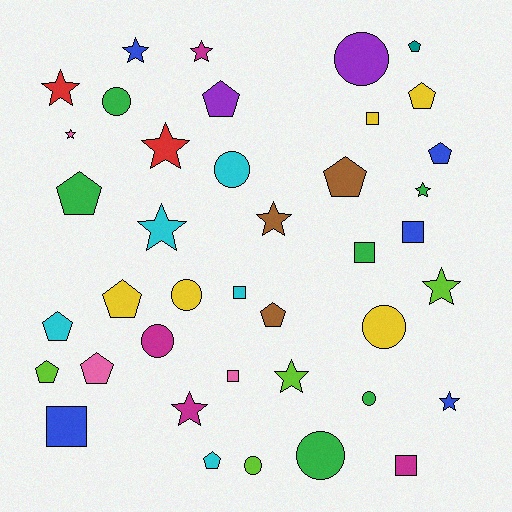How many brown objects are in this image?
There are 3 brown objects.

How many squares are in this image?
There are 7 squares.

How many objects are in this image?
There are 40 objects.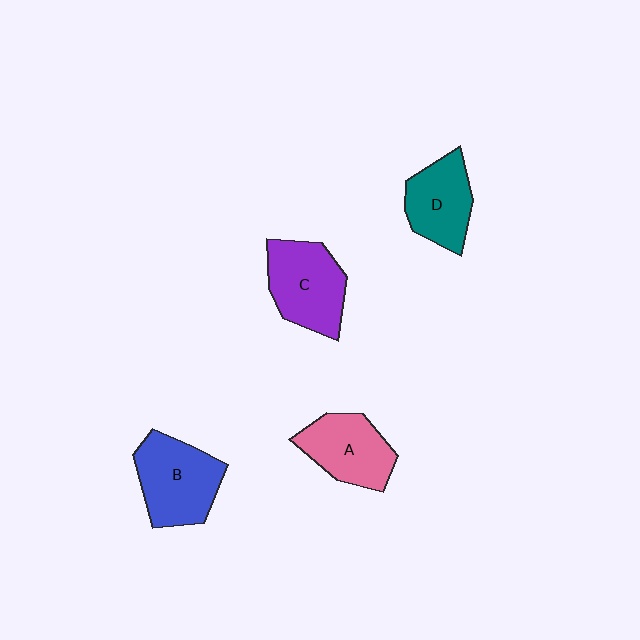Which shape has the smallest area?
Shape D (teal).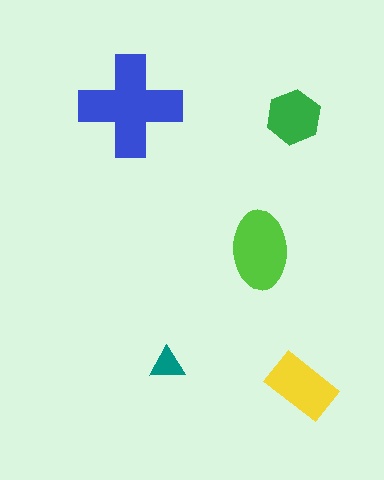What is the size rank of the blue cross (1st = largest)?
1st.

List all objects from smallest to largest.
The teal triangle, the green hexagon, the yellow rectangle, the lime ellipse, the blue cross.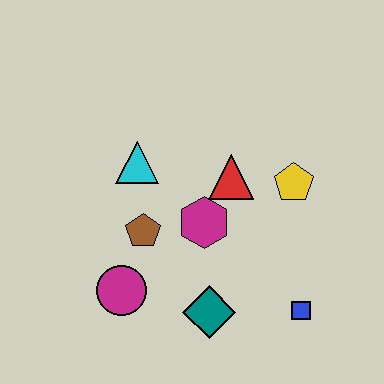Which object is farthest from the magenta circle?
The yellow pentagon is farthest from the magenta circle.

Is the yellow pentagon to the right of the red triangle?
Yes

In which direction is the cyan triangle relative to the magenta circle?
The cyan triangle is above the magenta circle.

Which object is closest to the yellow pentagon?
The red triangle is closest to the yellow pentagon.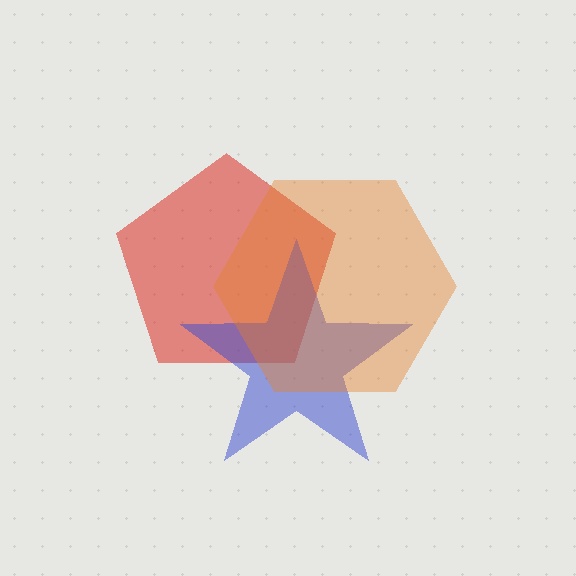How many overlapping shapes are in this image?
There are 3 overlapping shapes in the image.